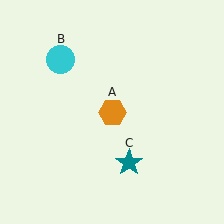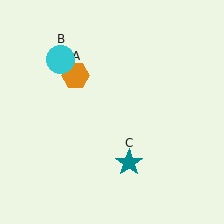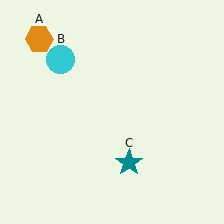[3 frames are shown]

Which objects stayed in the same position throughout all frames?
Cyan circle (object B) and teal star (object C) remained stationary.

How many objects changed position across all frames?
1 object changed position: orange hexagon (object A).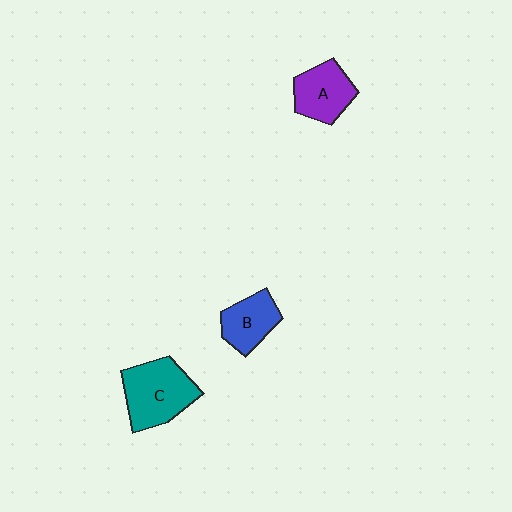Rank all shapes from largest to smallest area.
From largest to smallest: C (teal), A (purple), B (blue).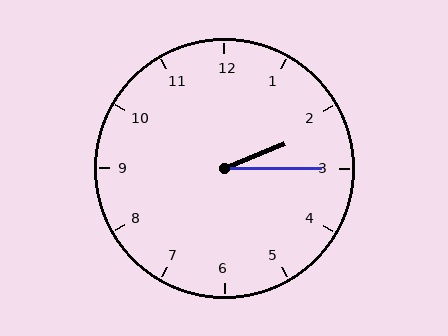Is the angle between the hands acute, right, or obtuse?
It is acute.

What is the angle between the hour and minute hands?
Approximately 22 degrees.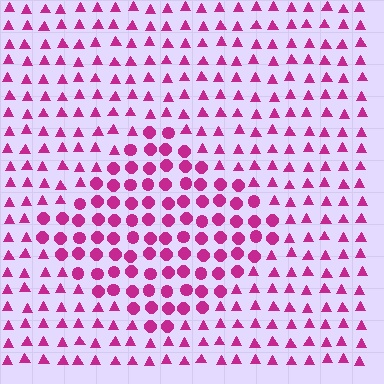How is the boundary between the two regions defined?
The boundary is defined by a change in element shape: circles inside vs. triangles outside. All elements share the same color and spacing.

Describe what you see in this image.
The image is filled with small magenta elements arranged in a uniform grid. A diamond-shaped region contains circles, while the surrounding area contains triangles. The boundary is defined purely by the change in element shape.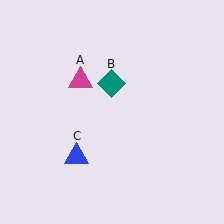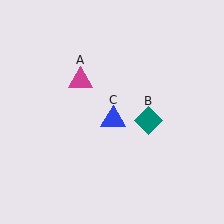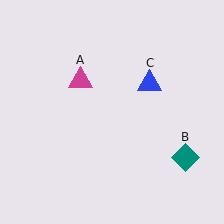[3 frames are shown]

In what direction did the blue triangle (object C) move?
The blue triangle (object C) moved up and to the right.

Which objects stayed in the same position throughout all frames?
Magenta triangle (object A) remained stationary.